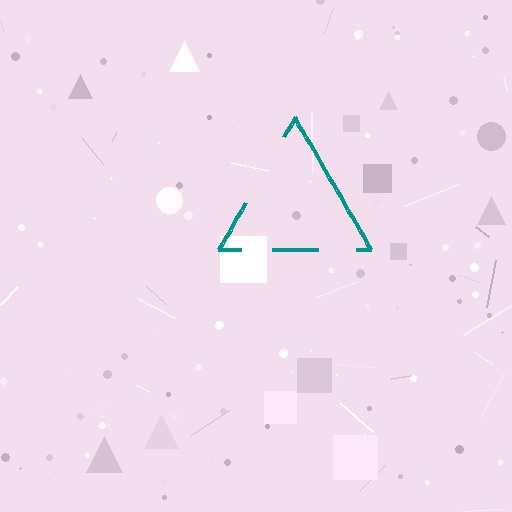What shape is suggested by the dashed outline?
The dashed outline suggests a triangle.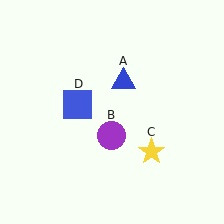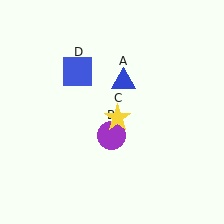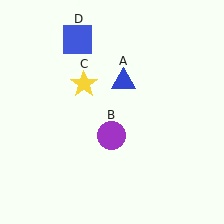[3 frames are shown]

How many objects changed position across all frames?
2 objects changed position: yellow star (object C), blue square (object D).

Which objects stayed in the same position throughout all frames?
Blue triangle (object A) and purple circle (object B) remained stationary.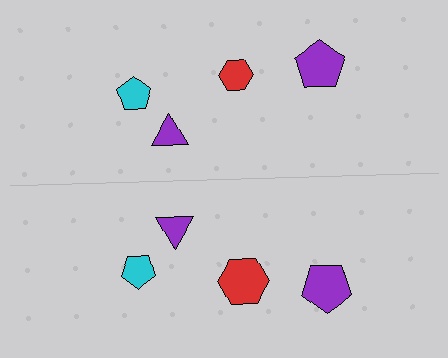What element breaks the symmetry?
The red hexagon on the bottom side has a different size than its mirror counterpart.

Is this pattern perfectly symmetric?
No, the pattern is not perfectly symmetric. The red hexagon on the bottom side has a different size than its mirror counterpart.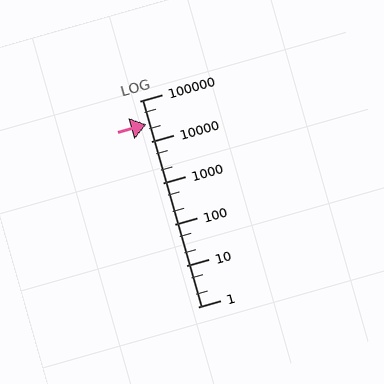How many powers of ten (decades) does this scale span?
The scale spans 5 decades, from 1 to 100000.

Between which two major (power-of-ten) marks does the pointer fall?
The pointer is between 10000 and 100000.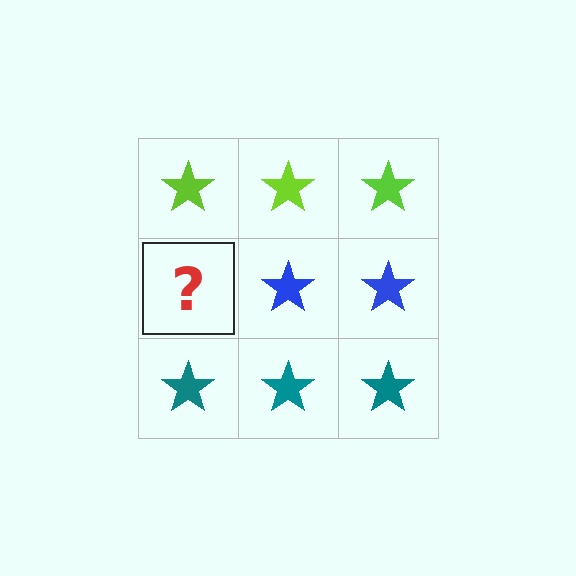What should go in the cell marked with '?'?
The missing cell should contain a blue star.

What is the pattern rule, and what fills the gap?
The rule is that each row has a consistent color. The gap should be filled with a blue star.